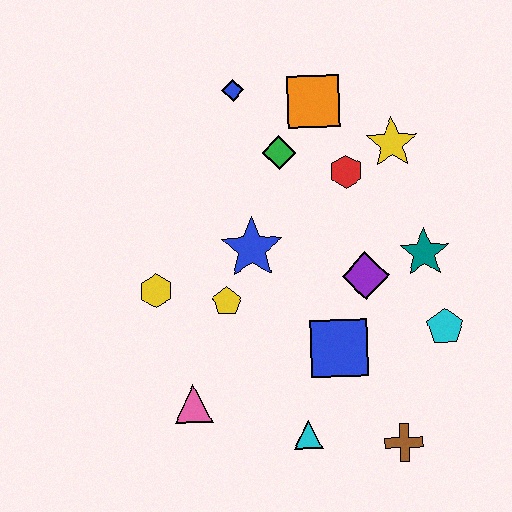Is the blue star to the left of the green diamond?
Yes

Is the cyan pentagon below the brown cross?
No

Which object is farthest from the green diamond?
The brown cross is farthest from the green diamond.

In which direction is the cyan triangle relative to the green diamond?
The cyan triangle is below the green diamond.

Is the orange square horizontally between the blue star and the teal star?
Yes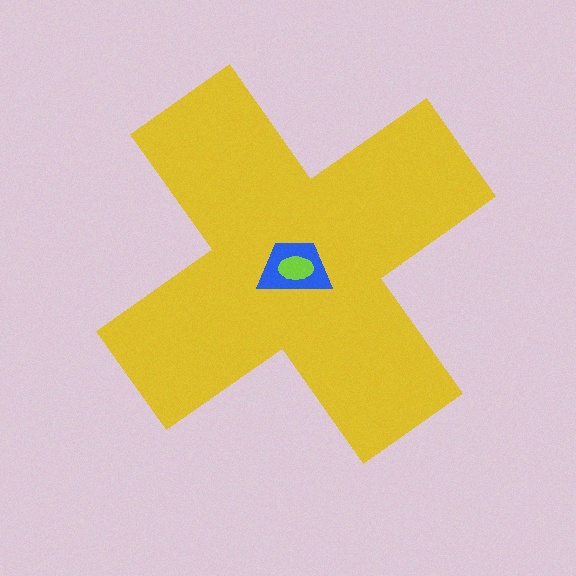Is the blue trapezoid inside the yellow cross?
Yes.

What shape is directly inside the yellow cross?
The blue trapezoid.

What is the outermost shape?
The yellow cross.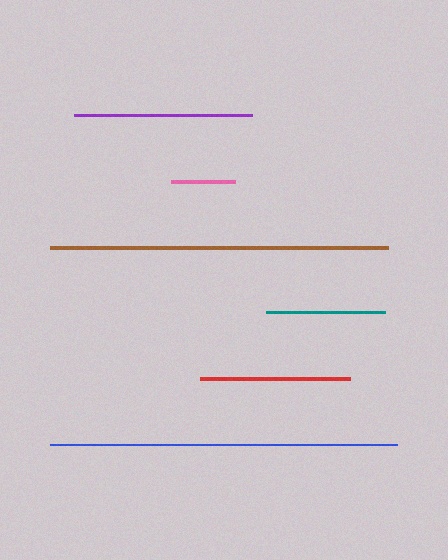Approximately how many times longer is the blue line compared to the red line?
The blue line is approximately 2.3 times the length of the red line.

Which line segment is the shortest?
The pink line is the shortest at approximately 65 pixels.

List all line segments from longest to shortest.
From longest to shortest: blue, brown, purple, red, teal, pink.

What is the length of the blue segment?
The blue segment is approximately 347 pixels long.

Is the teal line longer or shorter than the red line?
The red line is longer than the teal line.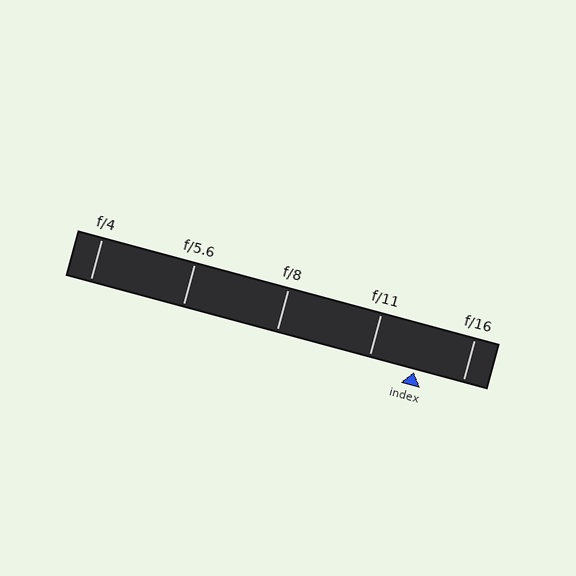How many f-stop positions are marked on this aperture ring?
There are 5 f-stop positions marked.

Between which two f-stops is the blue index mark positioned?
The index mark is between f/11 and f/16.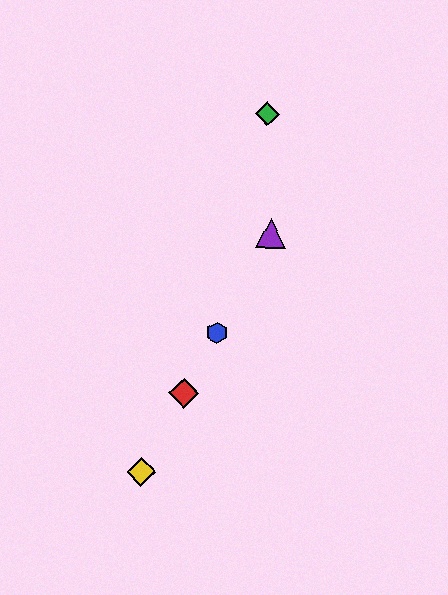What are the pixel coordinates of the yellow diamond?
The yellow diamond is at (141, 472).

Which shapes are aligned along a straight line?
The red diamond, the blue hexagon, the yellow diamond, the purple triangle are aligned along a straight line.